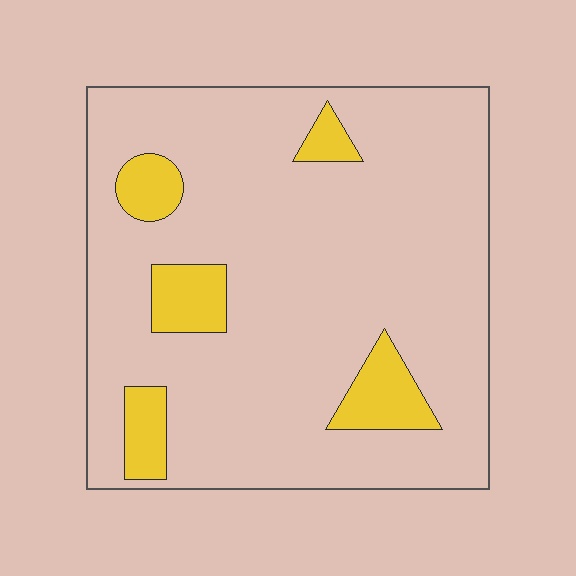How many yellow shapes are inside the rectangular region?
5.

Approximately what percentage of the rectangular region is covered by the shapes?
Approximately 15%.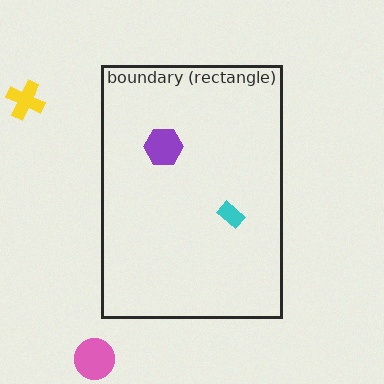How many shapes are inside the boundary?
2 inside, 2 outside.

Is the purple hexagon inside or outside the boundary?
Inside.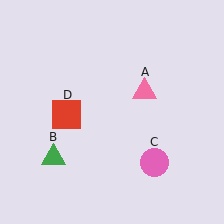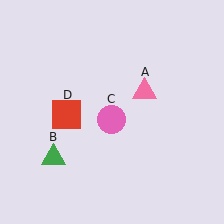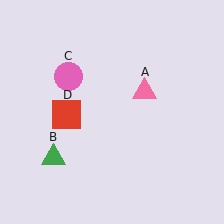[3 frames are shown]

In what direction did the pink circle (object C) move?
The pink circle (object C) moved up and to the left.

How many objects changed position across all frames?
1 object changed position: pink circle (object C).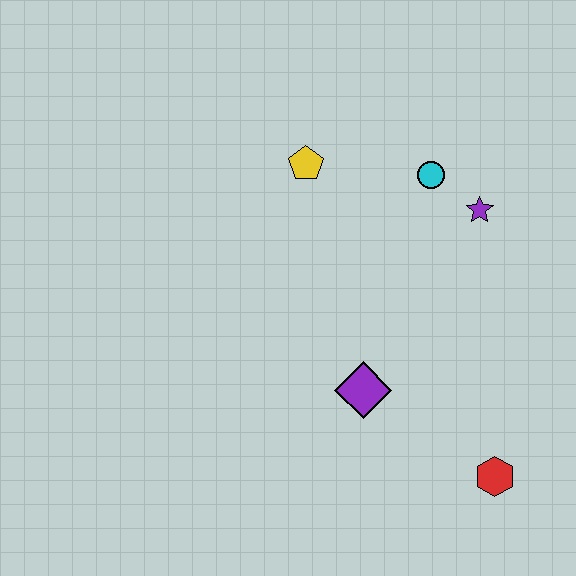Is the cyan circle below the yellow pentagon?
Yes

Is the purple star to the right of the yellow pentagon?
Yes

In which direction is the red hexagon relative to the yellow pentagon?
The red hexagon is below the yellow pentagon.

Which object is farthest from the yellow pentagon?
The red hexagon is farthest from the yellow pentagon.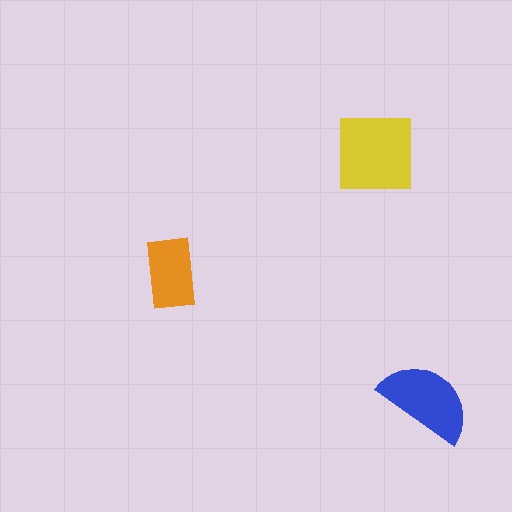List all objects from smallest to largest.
The orange rectangle, the blue semicircle, the yellow square.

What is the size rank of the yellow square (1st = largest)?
1st.